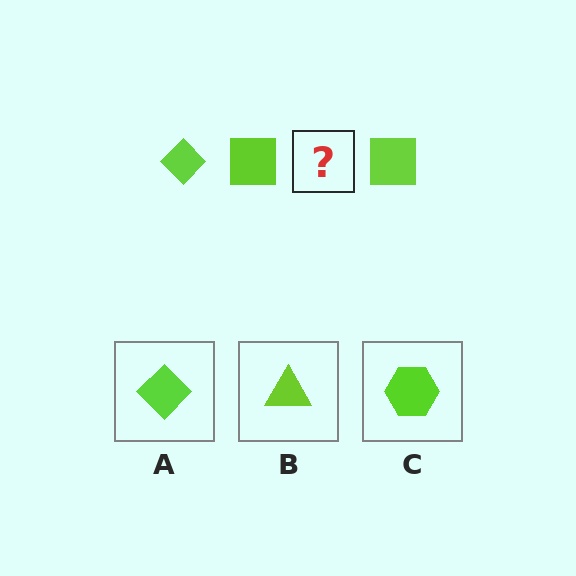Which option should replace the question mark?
Option A.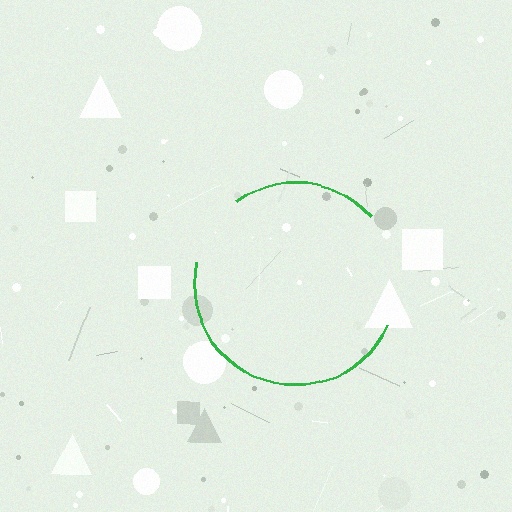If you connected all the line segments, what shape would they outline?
They would outline a circle.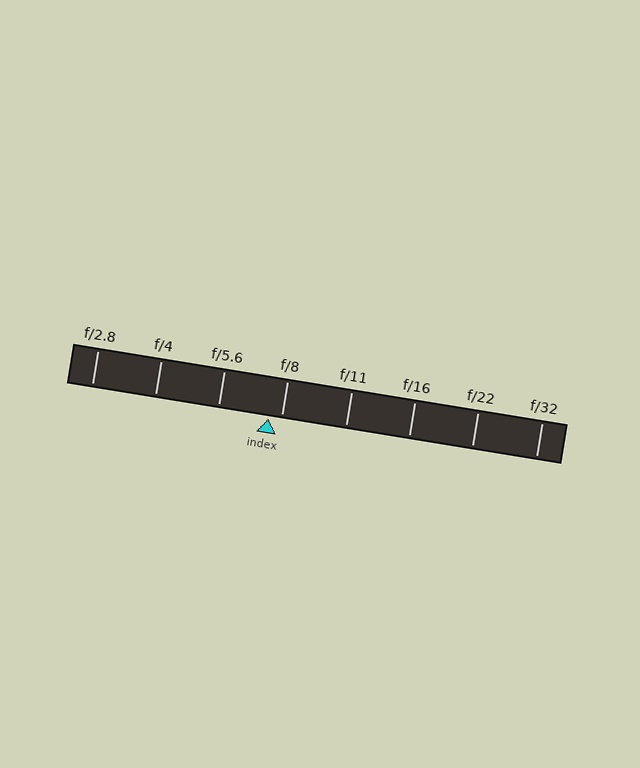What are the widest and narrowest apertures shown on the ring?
The widest aperture shown is f/2.8 and the narrowest is f/32.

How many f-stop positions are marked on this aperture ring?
There are 8 f-stop positions marked.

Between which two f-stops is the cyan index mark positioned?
The index mark is between f/5.6 and f/8.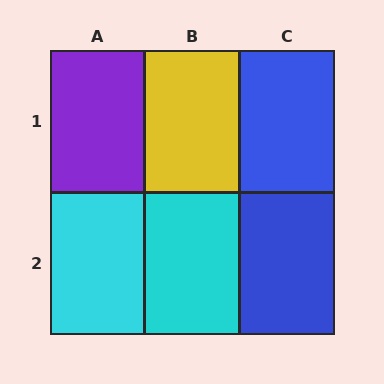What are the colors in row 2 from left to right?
Cyan, cyan, blue.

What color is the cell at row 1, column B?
Yellow.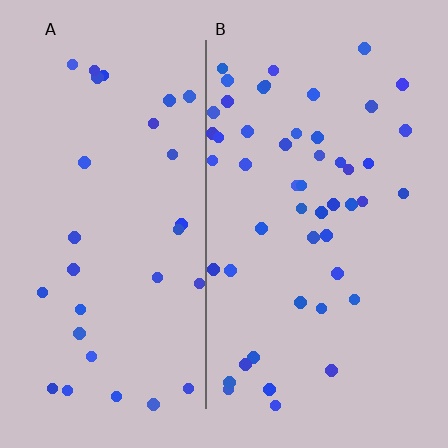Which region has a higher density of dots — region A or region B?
B (the right).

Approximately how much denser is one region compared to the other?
Approximately 1.6× — region B over region A.